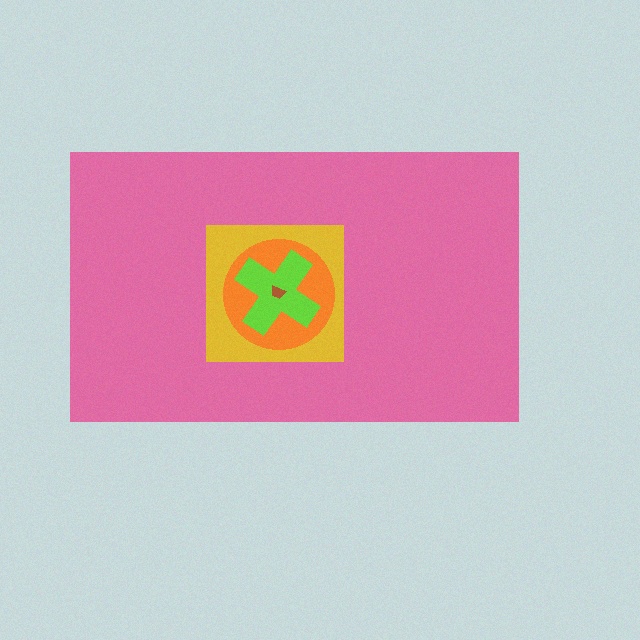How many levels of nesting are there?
5.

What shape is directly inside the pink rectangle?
The yellow square.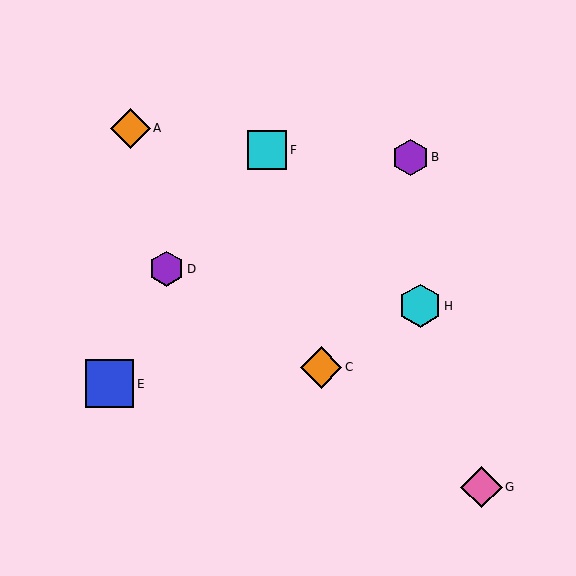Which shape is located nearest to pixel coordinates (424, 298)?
The cyan hexagon (labeled H) at (420, 306) is nearest to that location.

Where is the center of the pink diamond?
The center of the pink diamond is at (482, 487).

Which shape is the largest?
The blue square (labeled E) is the largest.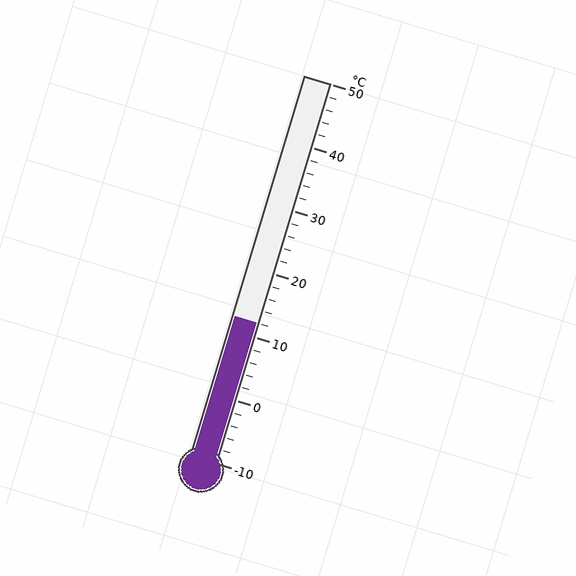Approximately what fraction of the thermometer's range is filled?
The thermometer is filled to approximately 35% of its range.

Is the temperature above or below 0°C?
The temperature is above 0°C.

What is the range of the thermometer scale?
The thermometer scale ranges from -10°C to 50°C.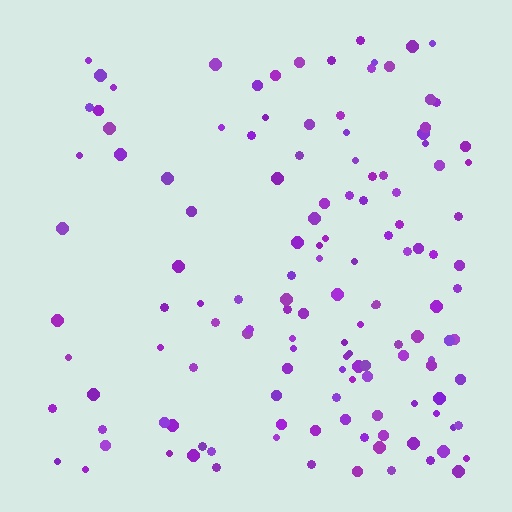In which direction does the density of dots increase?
From left to right, with the right side densest.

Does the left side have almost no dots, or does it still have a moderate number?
Still a moderate number, just noticeably fewer than the right.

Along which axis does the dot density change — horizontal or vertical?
Horizontal.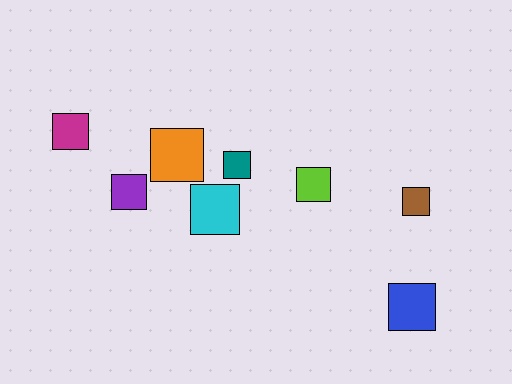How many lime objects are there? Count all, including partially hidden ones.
There is 1 lime object.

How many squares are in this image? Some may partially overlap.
There are 8 squares.